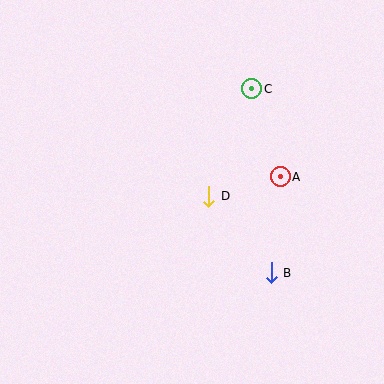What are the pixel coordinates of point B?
Point B is at (271, 273).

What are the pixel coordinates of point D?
Point D is at (209, 196).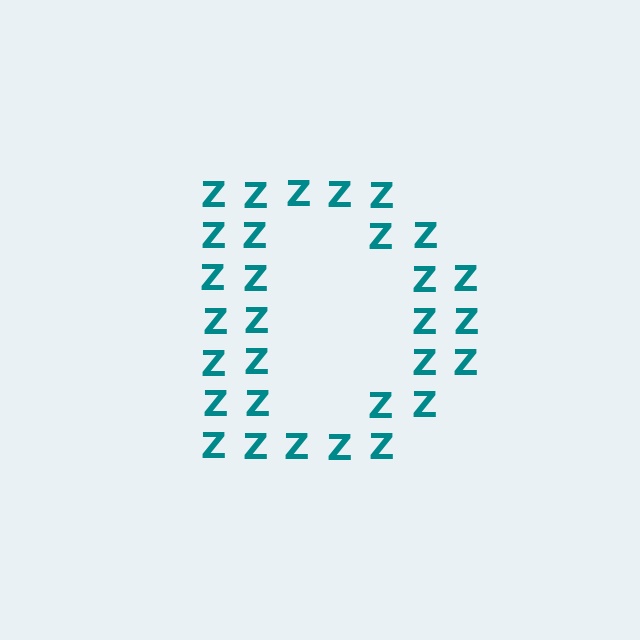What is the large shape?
The large shape is the letter D.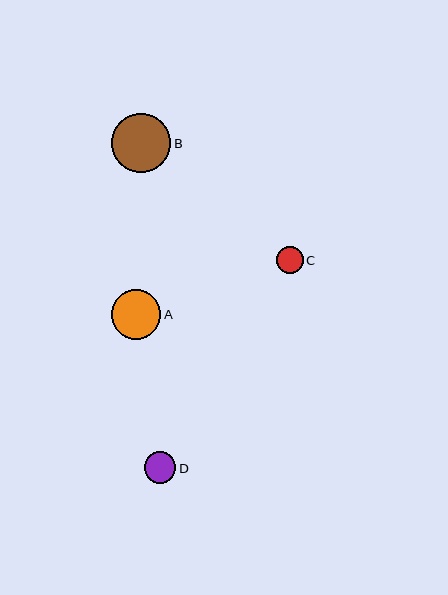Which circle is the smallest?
Circle C is the smallest with a size of approximately 27 pixels.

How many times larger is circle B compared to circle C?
Circle B is approximately 2.2 times the size of circle C.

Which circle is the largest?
Circle B is the largest with a size of approximately 59 pixels.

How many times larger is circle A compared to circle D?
Circle A is approximately 1.6 times the size of circle D.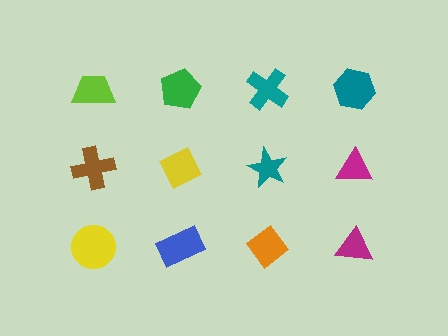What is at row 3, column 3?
An orange diamond.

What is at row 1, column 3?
A teal cross.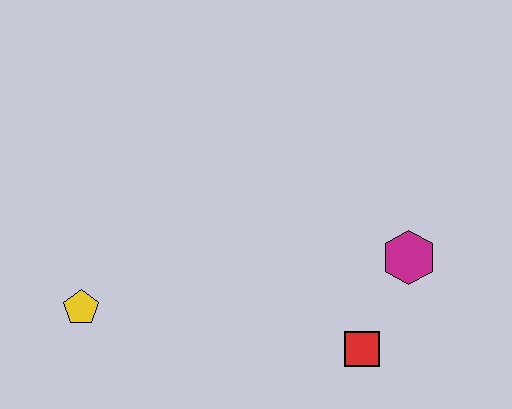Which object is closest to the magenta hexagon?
The red square is closest to the magenta hexagon.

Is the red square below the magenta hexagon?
Yes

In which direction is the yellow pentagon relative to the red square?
The yellow pentagon is to the left of the red square.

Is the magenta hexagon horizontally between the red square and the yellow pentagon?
No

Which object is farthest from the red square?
The yellow pentagon is farthest from the red square.